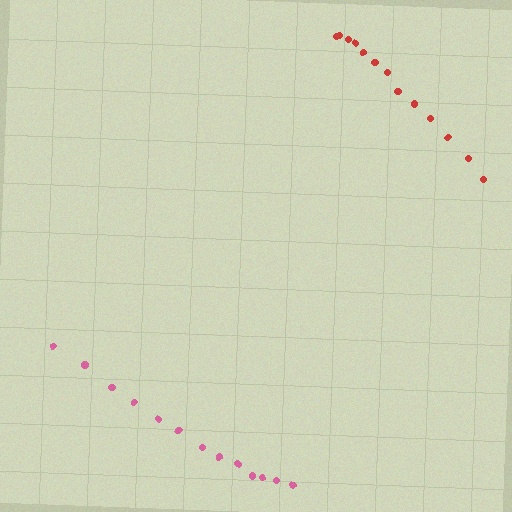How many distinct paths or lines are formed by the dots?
There are 2 distinct paths.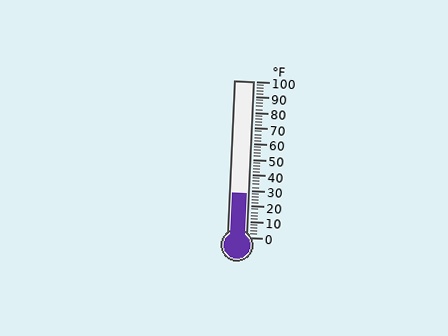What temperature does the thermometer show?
The thermometer shows approximately 28°F.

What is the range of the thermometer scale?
The thermometer scale ranges from 0°F to 100°F.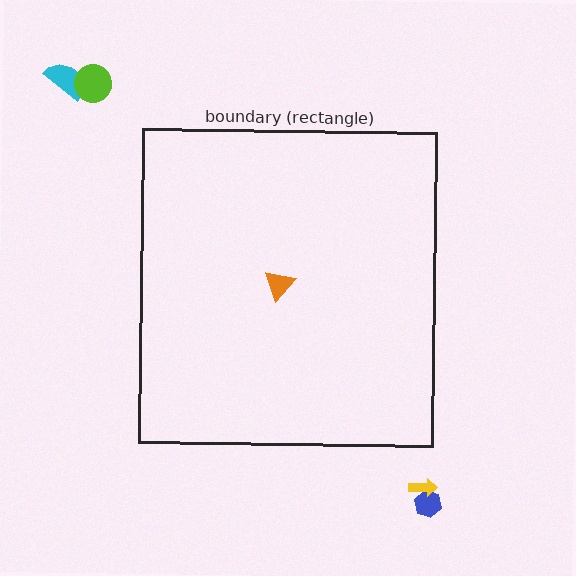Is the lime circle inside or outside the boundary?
Outside.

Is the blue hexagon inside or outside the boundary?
Outside.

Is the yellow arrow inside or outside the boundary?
Outside.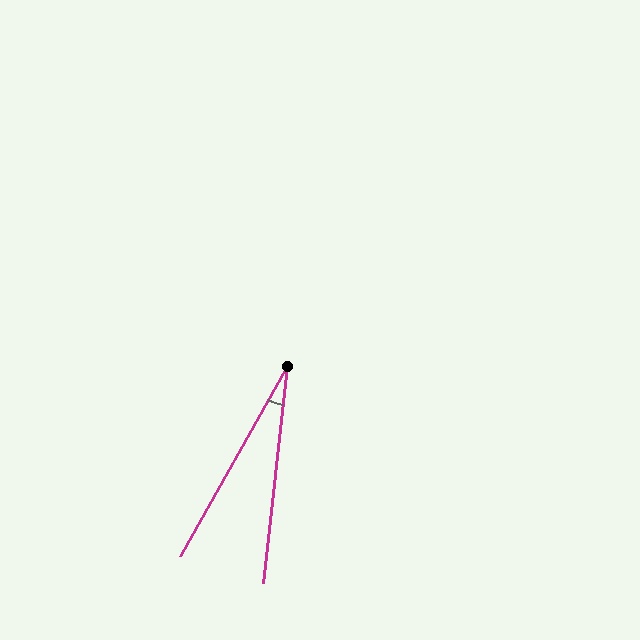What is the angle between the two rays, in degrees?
Approximately 23 degrees.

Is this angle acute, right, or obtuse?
It is acute.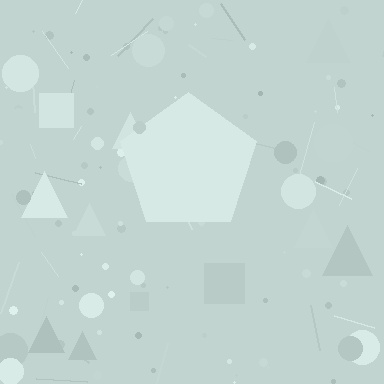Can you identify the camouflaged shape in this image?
The camouflaged shape is a pentagon.